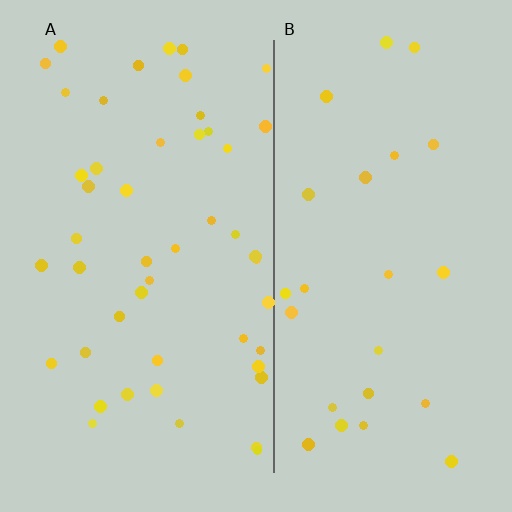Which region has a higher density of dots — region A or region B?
A (the left).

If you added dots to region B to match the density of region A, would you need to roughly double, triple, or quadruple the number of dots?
Approximately double.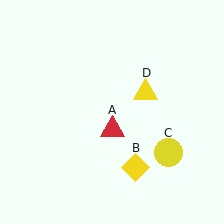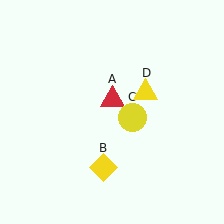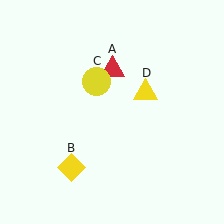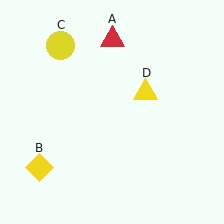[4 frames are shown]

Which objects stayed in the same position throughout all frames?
Yellow triangle (object D) remained stationary.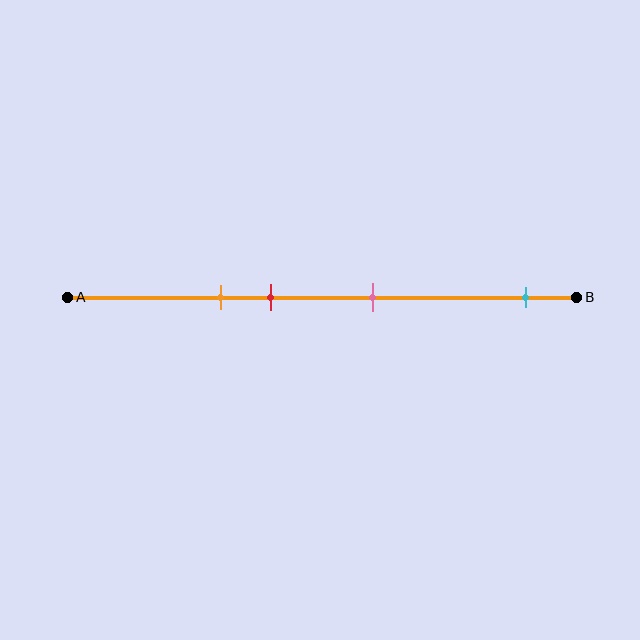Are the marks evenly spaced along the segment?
No, the marks are not evenly spaced.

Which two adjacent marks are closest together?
The orange and red marks are the closest adjacent pair.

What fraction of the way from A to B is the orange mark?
The orange mark is approximately 30% (0.3) of the way from A to B.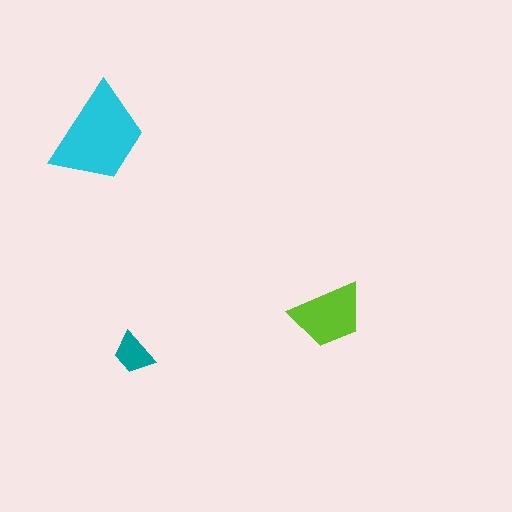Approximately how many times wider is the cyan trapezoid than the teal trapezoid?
About 2.5 times wider.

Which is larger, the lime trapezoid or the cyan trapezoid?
The cyan one.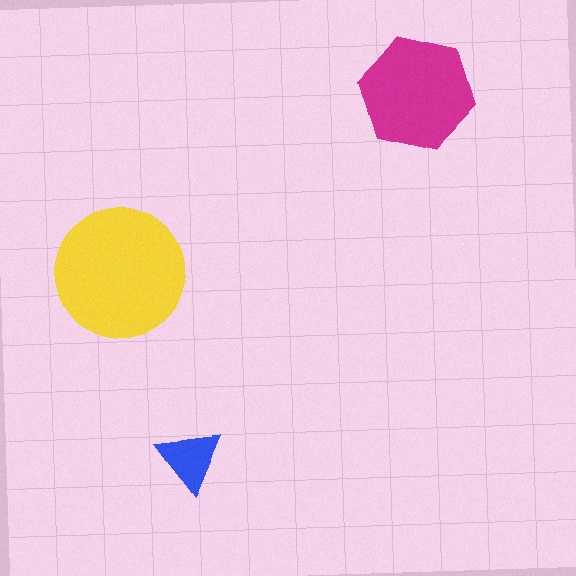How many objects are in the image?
There are 3 objects in the image.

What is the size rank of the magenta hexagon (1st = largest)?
2nd.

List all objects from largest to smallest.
The yellow circle, the magenta hexagon, the blue triangle.